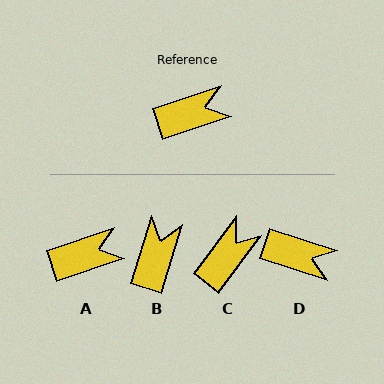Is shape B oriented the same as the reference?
No, it is off by about 54 degrees.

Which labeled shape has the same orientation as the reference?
A.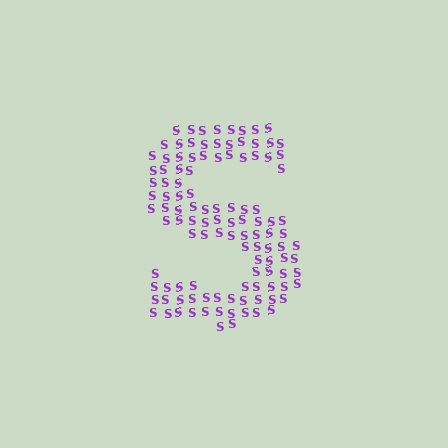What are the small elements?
The small elements are letter S's.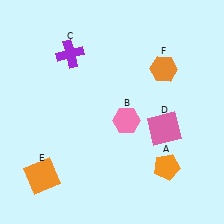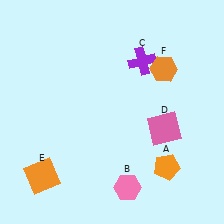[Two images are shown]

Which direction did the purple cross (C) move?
The purple cross (C) moved right.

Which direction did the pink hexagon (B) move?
The pink hexagon (B) moved down.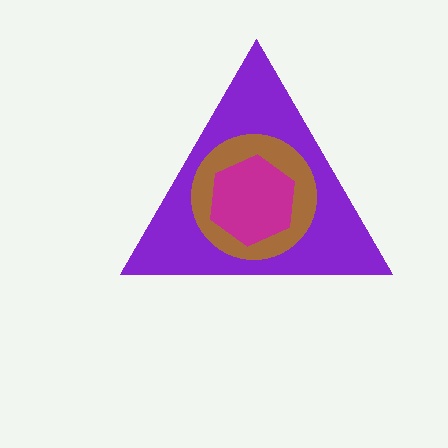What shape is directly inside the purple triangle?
The brown circle.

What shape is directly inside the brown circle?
The magenta hexagon.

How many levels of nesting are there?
3.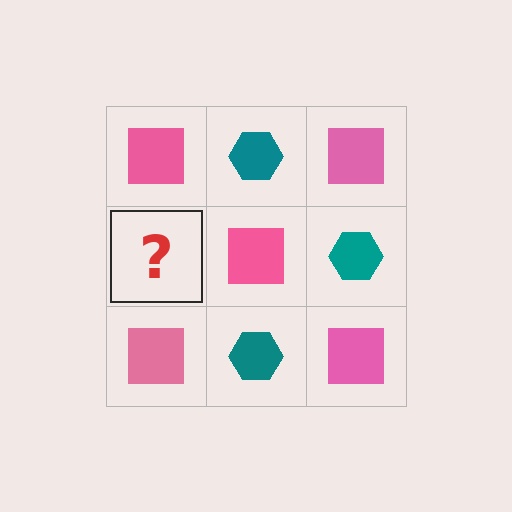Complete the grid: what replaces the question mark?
The question mark should be replaced with a teal hexagon.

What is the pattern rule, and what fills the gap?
The rule is that it alternates pink square and teal hexagon in a checkerboard pattern. The gap should be filled with a teal hexagon.